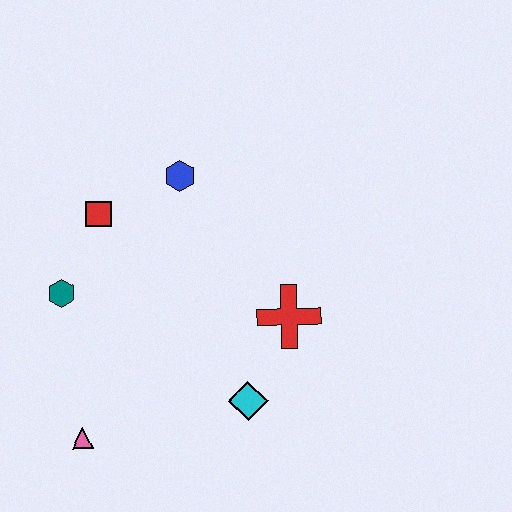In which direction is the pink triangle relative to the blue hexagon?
The pink triangle is below the blue hexagon.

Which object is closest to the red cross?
The cyan diamond is closest to the red cross.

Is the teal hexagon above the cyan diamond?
Yes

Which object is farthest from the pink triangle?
The blue hexagon is farthest from the pink triangle.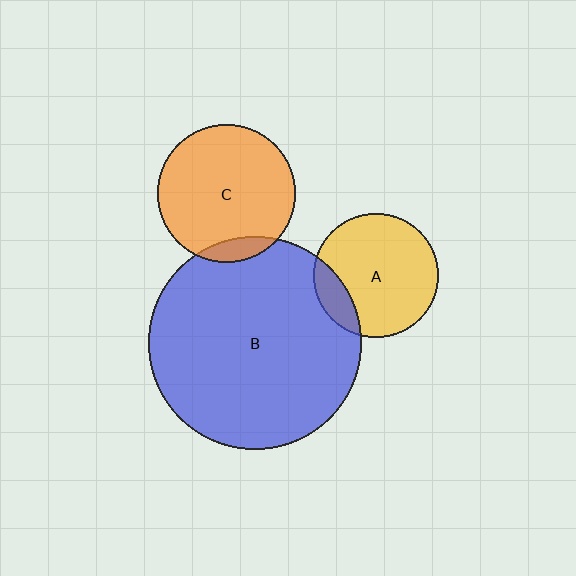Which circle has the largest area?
Circle B (blue).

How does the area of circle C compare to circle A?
Approximately 1.2 times.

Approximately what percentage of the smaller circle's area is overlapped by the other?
Approximately 15%.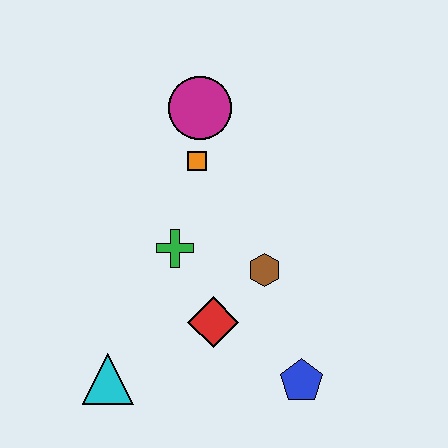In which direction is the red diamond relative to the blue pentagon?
The red diamond is to the left of the blue pentagon.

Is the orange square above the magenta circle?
No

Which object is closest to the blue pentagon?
The red diamond is closest to the blue pentagon.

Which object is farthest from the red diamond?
The magenta circle is farthest from the red diamond.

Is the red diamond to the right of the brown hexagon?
No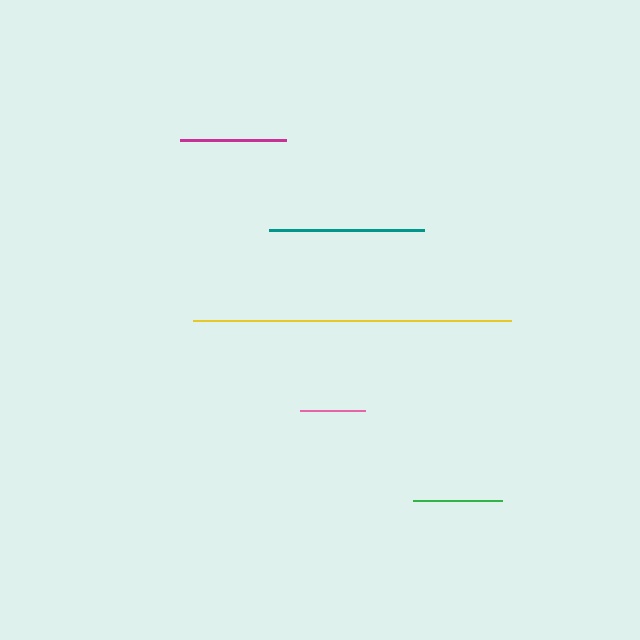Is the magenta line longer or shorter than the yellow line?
The yellow line is longer than the magenta line.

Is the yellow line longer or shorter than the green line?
The yellow line is longer than the green line.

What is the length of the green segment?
The green segment is approximately 89 pixels long.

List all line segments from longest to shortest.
From longest to shortest: yellow, teal, magenta, green, pink.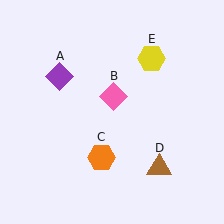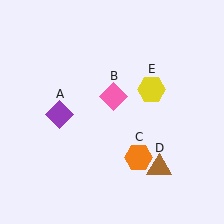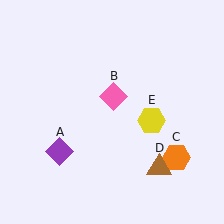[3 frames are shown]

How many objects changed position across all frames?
3 objects changed position: purple diamond (object A), orange hexagon (object C), yellow hexagon (object E).